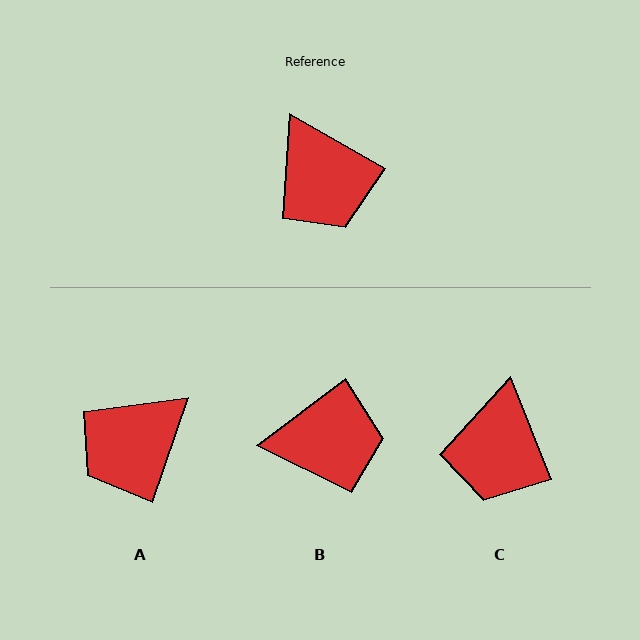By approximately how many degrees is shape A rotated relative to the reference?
Approximately 78 degrees clockwise.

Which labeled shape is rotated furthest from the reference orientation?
A, about 78 degrees away.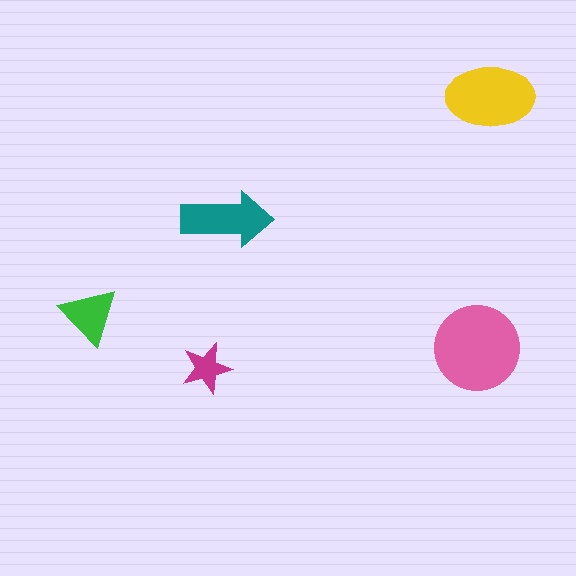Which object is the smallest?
The magenta star.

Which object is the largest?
The pink circle.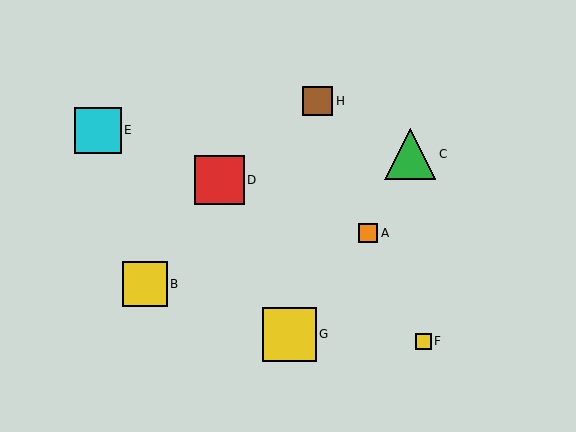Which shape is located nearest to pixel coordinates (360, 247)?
The orange square (labeled A) at (368, 233) is nearest to that location.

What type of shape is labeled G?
Shape G is a yellow square.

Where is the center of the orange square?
The center of the orange square is at (368, 233).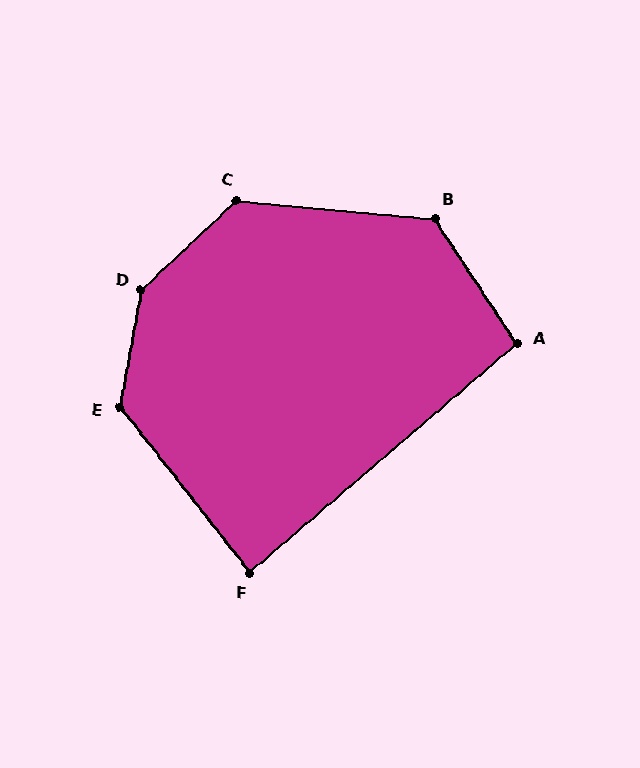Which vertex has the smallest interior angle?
F, at approximately 88 degrees.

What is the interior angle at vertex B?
Approximately 129 degrees (obtuse).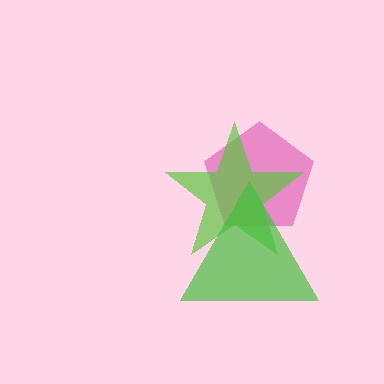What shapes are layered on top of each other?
The layered shapes are: a pink pentagon, a lime star, a green triangle.